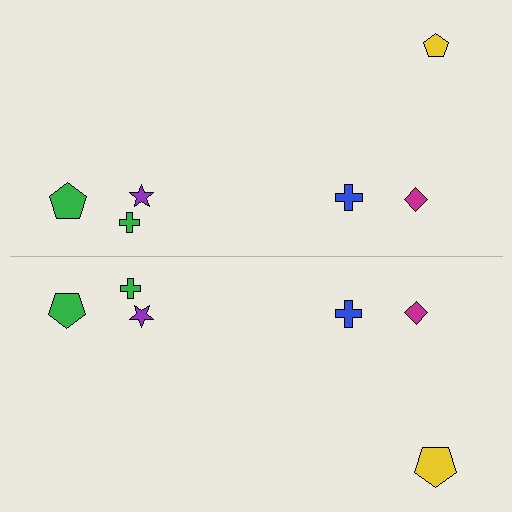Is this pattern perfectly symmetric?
No, the pattern is not perfectly symmetric. The yellow pentagon on the bottom side has a different size than its mirror counterpart.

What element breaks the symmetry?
The yellow pentagon on the bottom side has a different size than its mirror counterpart.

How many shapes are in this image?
There are 12 shapes in this image.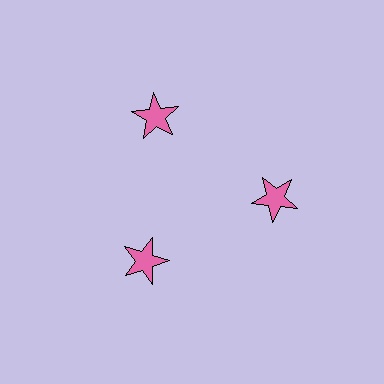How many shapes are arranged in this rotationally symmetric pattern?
There are 3 shapes, arranged in 3 groups of 1.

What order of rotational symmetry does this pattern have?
This pattern has 3-fold rotational symmetry.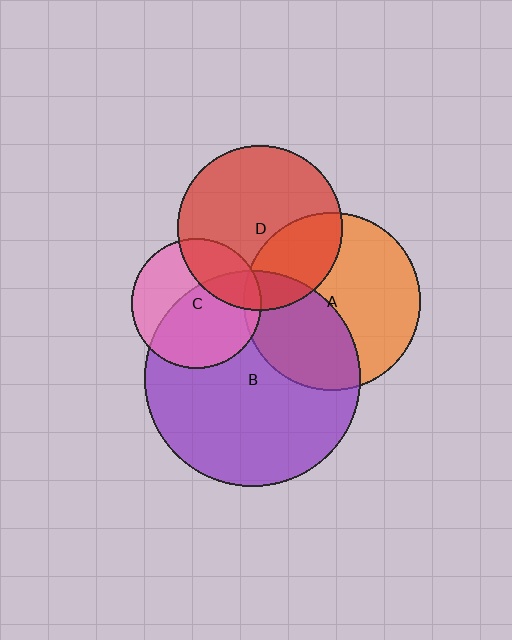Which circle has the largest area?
Circle B (purple).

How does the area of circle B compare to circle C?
Approximately 2.8 times.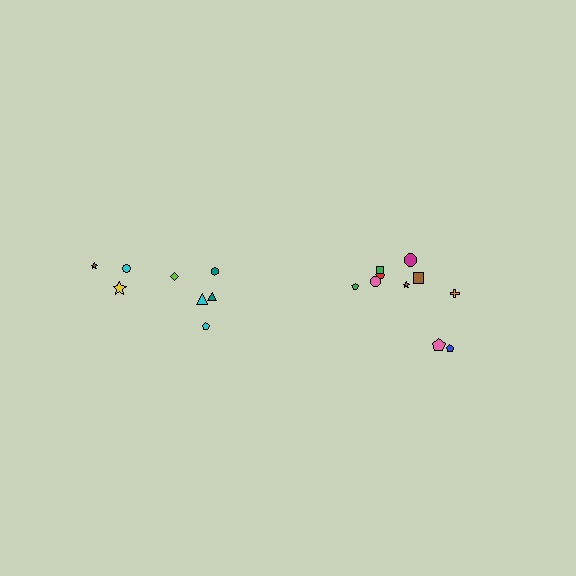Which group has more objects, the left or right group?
The right group.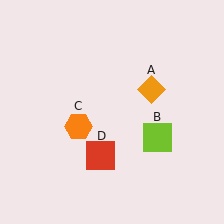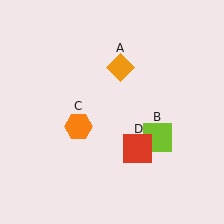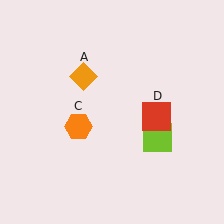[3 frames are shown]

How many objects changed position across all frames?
2 objects changed position: orange diamond (object A), red square (object D).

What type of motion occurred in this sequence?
The orange diamond (object A), red square (object D) rotated counterclockwise around the center of the scene.